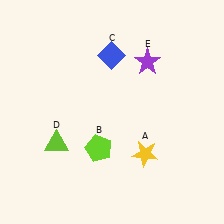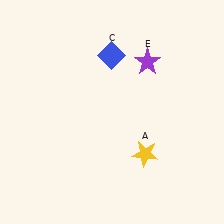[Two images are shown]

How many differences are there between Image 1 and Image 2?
There are 2 differences between the two images.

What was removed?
The lime pentagon (B), the lime triangle (D) were removed in Image 2.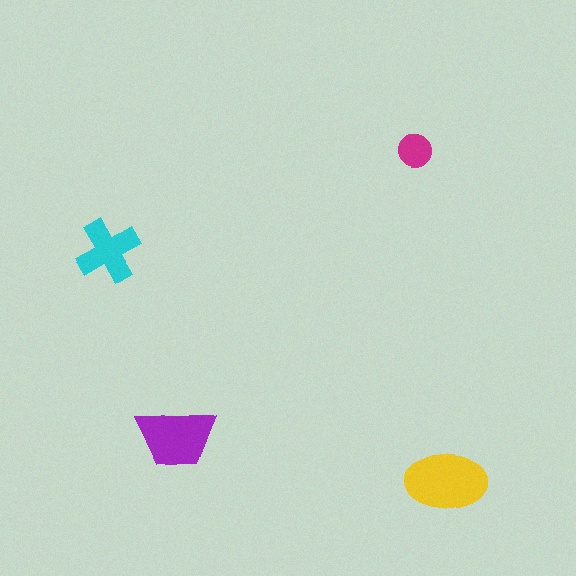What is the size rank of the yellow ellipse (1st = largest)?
1st.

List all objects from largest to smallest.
The yellow ellipse, the purple trapezoid, the cyan cross, the magenta circle.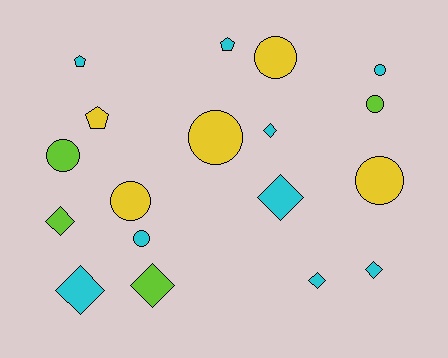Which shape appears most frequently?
Circle, with 8 objects.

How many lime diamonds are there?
There are 2 lime diamonds.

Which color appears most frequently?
Cyan, with 9 objects.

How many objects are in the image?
There are 18 objects.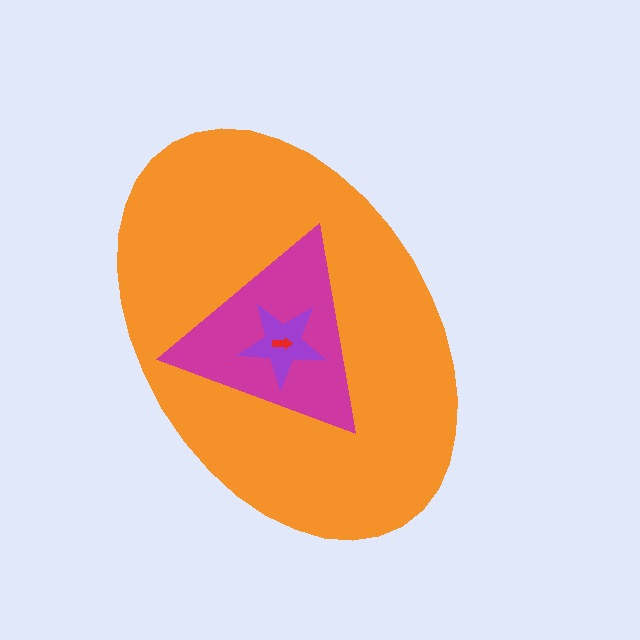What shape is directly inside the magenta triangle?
The purple star.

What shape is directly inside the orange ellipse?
The magenta triangle.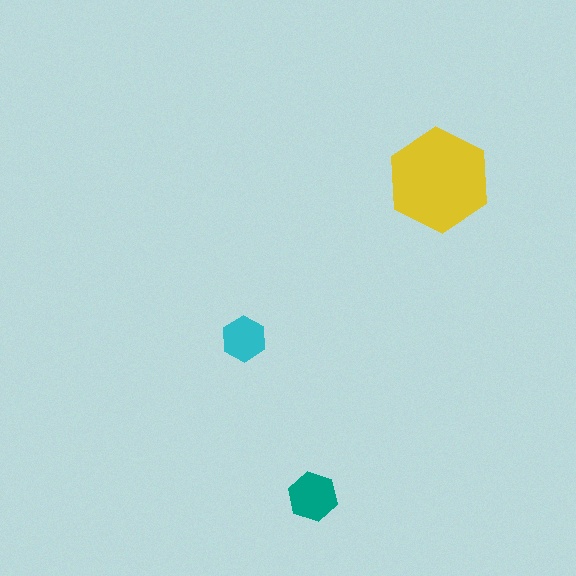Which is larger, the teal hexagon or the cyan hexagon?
The teal one.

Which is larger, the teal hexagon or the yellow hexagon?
The yellow one.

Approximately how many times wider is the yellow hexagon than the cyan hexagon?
About 2.5 times wider.